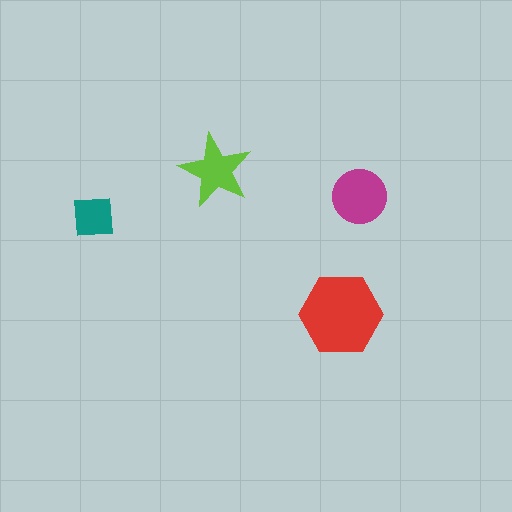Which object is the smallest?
The teal square.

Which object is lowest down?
The red hexagon is bottommost.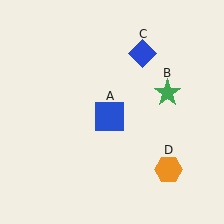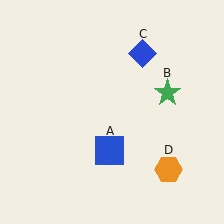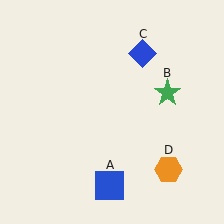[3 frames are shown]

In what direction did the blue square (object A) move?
The blue square (object A) moved down.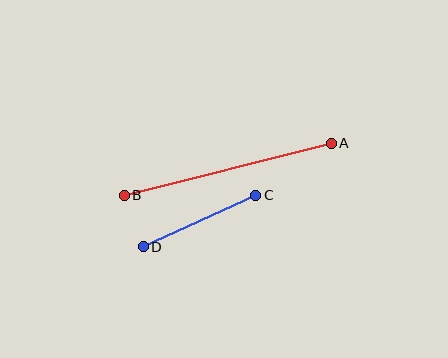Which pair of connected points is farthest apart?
Points A and B are farthest apart.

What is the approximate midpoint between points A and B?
The midpoint is at approximately (228, 169) pixels.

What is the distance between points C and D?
The distance is approximately 123 pixels.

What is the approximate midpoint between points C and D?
The midpoint is at approximately (200, 221) pixels.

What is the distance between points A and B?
The distance is approximately 214 pixels.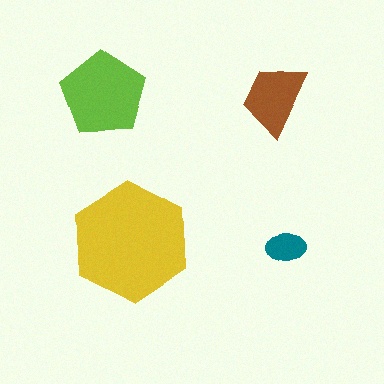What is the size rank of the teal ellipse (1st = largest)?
4th.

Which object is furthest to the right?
The teal ellipse is rightmost.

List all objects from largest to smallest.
The yellow hexagon, the lime pentagon, the brown trapezoid, the teal ellipse.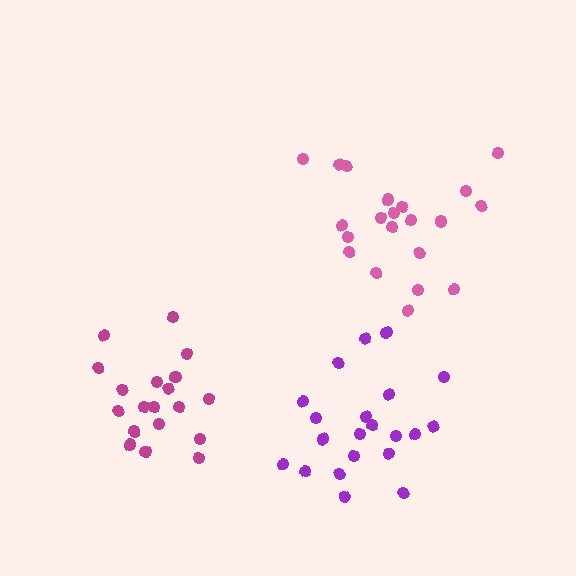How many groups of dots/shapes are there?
There are 3 groups.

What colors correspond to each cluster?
The clusters are colored: pink, magenta, purple.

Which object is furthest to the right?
The pink cluster is rightmost.